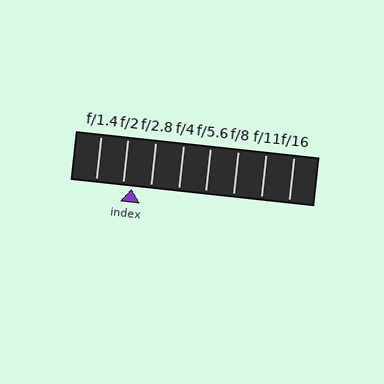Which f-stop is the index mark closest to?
The index mark is closest to f/2.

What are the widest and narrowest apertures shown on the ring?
The widest aperture shown is f/1.4 and the narrowest is f/16.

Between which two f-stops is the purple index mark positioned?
The index mark is between f/2 and f/2.8.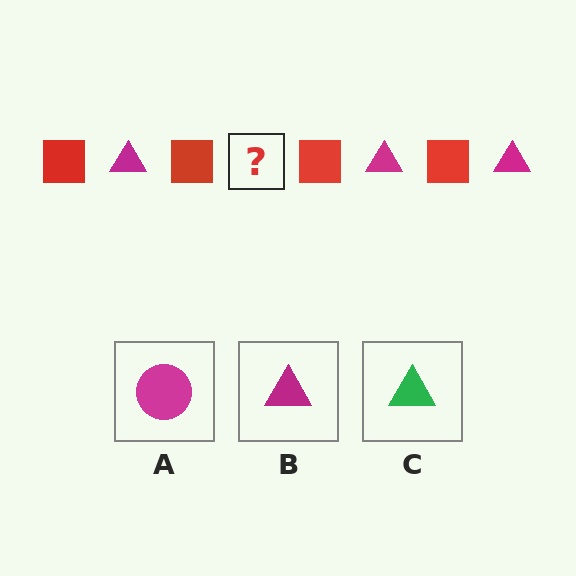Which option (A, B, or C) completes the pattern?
B.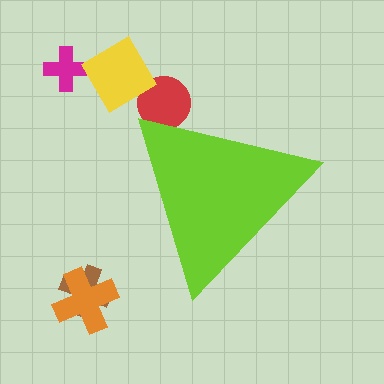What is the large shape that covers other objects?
A lime triangle.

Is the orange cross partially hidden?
No, the orange cross is fully visible.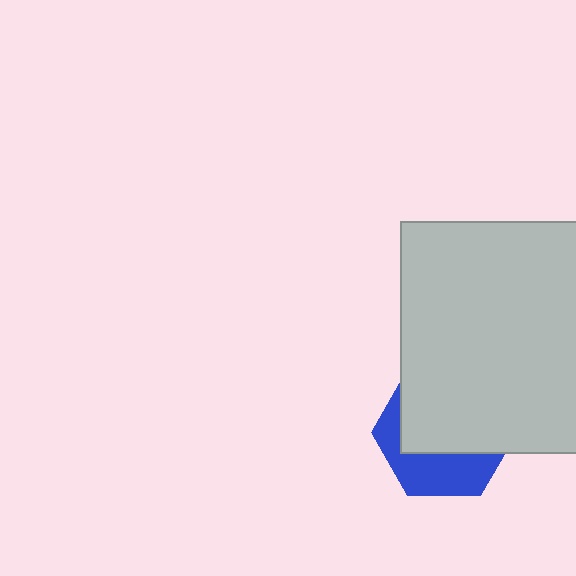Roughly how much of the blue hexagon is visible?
A small part of it is visible (roughly 38%).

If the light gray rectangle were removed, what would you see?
You would see the complete blue hexagon.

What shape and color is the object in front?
The object in front is a light gray rectangle.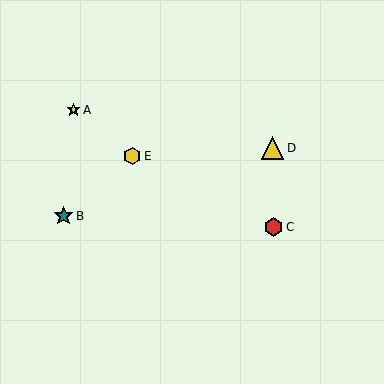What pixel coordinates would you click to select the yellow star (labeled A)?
Click at (73, 110) to select the yellow star A.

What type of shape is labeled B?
Shape B is a teal star.